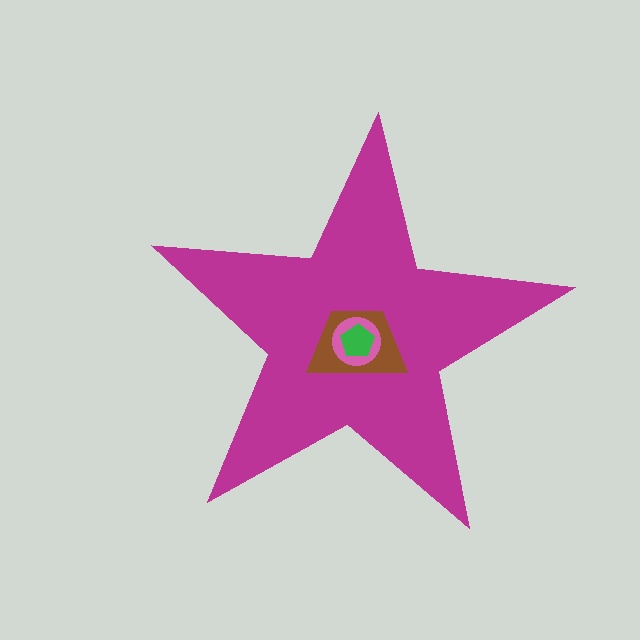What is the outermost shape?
The magenta star.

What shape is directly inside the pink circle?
The green pentagon.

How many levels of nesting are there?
4.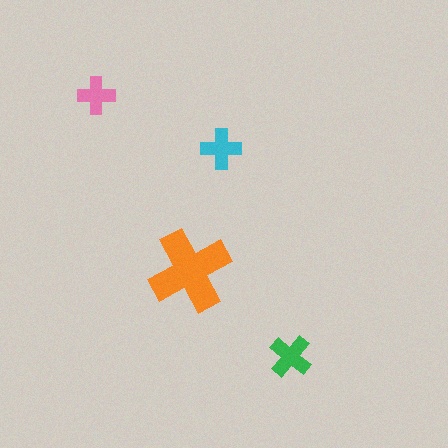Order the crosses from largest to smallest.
the orange one, the green one, the cyan one, the pink one.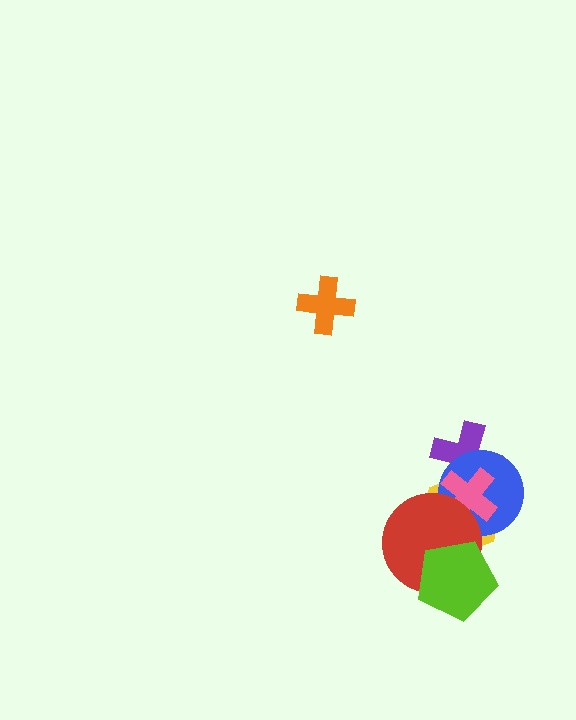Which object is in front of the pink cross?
The red circle is in front of the pink cross.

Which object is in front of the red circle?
The lime pentagon is in front of the red circle.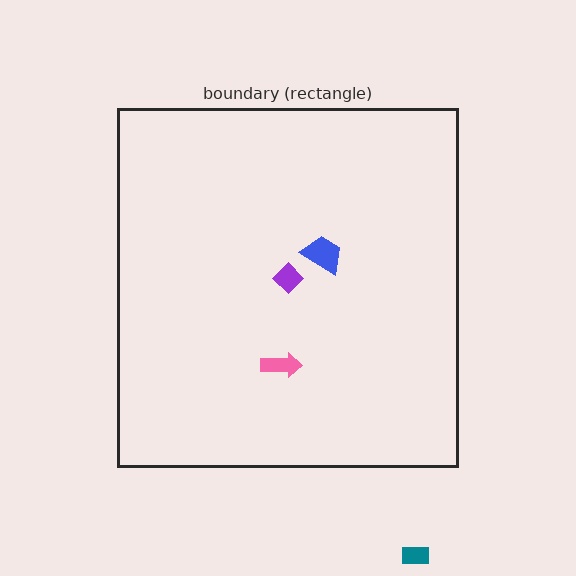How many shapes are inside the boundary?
3 inside, 1 outside.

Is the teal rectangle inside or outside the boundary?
Outside.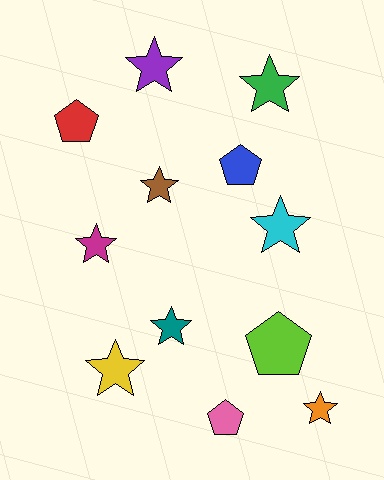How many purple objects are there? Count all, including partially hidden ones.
There is 1 purple object.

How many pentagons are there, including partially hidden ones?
There are 4 pentagons.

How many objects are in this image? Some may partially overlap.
There are 12 objects.